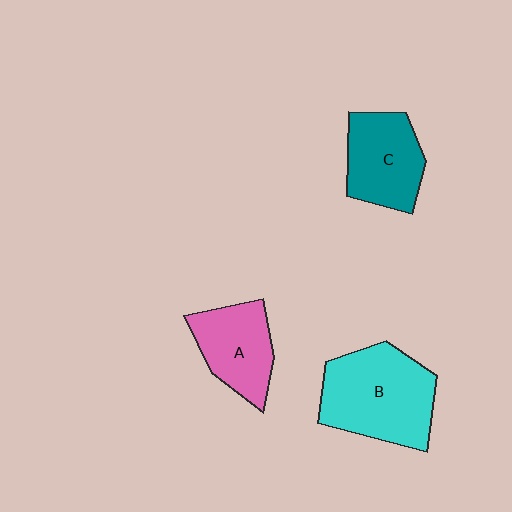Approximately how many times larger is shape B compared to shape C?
Approximately 1.4 times.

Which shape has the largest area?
Shape B (cyan).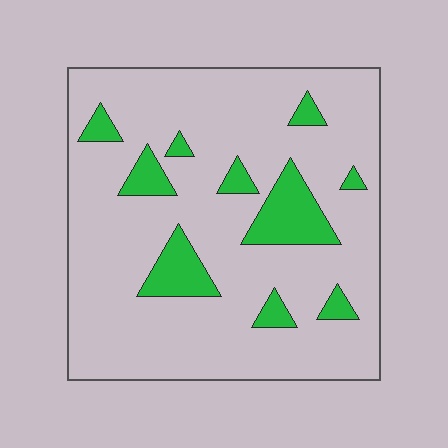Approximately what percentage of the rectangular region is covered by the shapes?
Approximately 15%.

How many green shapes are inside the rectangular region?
10.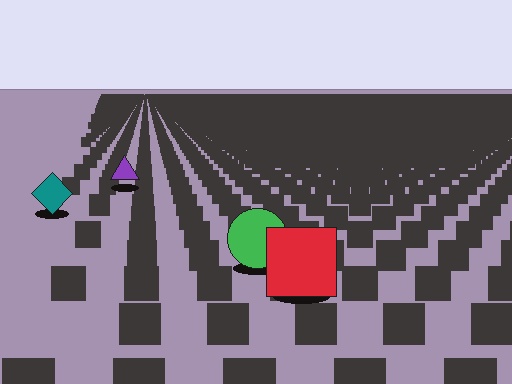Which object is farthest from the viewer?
The purple triangle is farthest from the viewer. It appears smaller and the ground texture around it is denser.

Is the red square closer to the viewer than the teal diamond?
Yes. The red square is closer — you can tell from the texture gradient: the ground texture is coarser near it.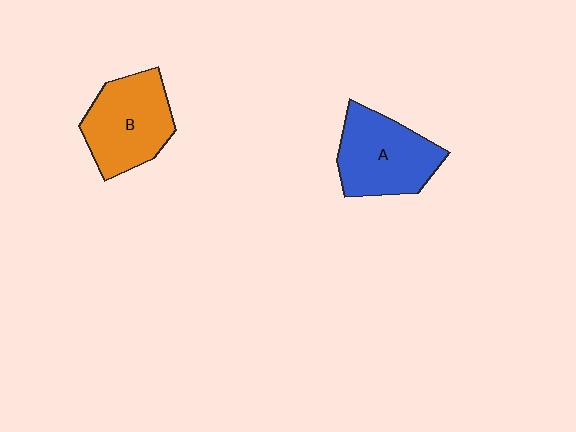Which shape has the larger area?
Shape A (blue).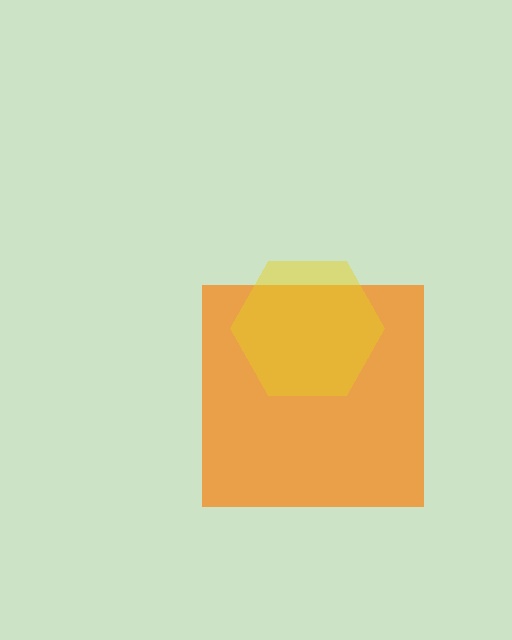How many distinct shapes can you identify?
There are 2 distinct shapes: an orange square, a yellow hexagon.